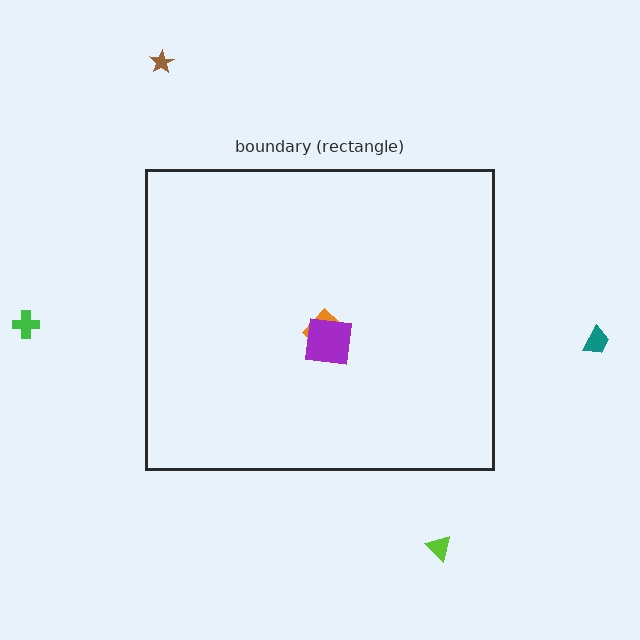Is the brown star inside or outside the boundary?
Outside.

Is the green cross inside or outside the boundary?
Outside.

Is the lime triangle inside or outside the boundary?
Outside.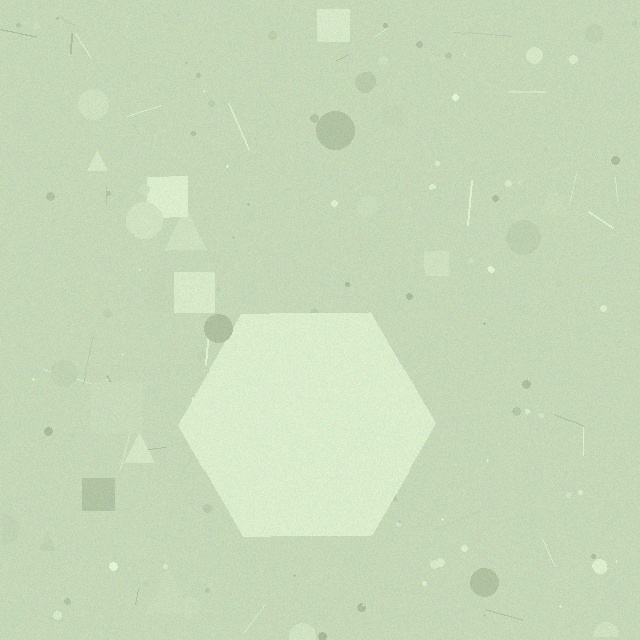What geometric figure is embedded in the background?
A hexagon is embedded in the background.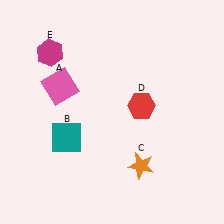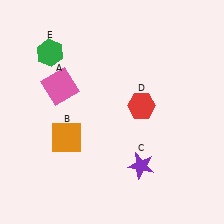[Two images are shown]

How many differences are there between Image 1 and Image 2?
There are 3 differences between the two images.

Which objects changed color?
B changed from teal to orange. C changed from orange to purple. E changed from magenta to green.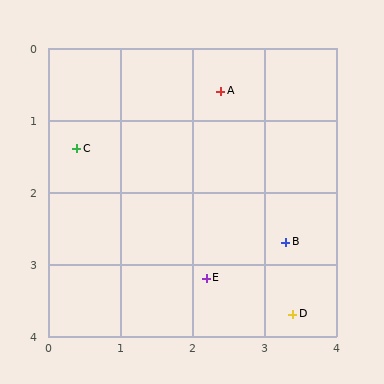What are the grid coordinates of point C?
Point C is at approximately (0.4, 1.4).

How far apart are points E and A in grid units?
Points E and A are about 2.6 grid units apart.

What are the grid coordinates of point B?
Point B is at approximately (3.3, 2.7).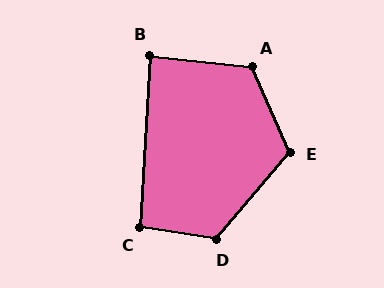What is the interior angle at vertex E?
Approximately 116 degrees (obtuse).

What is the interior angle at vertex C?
Approximately 95 degrees (obtuse).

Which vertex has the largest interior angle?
D, at approximately 121 degrees.